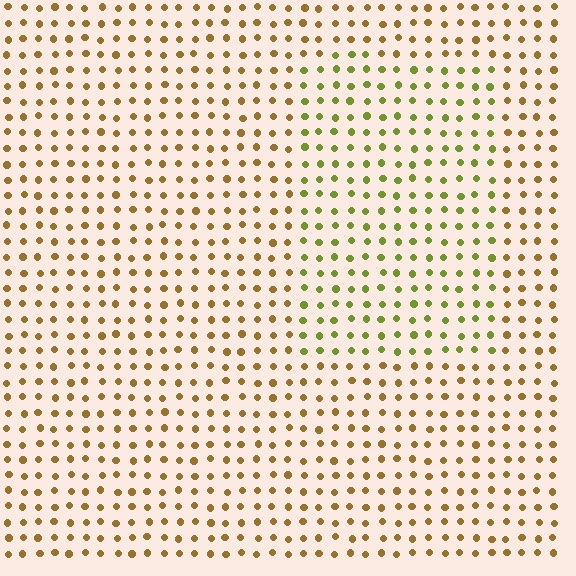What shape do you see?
I see a rectangle.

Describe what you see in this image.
The image is filled with small brown elements in a uniform arrangement. A rectangle-shaped region is visible where the elements are tinted to a slightly different hue, forming a subtle color boundary.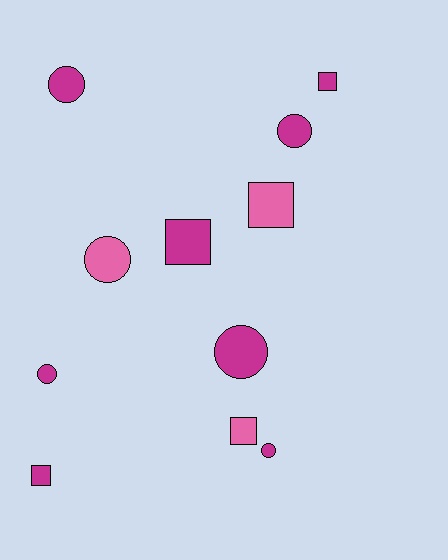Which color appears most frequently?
Magenta, with 8 objects.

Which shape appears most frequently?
Circle, with 6 objects.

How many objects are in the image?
There are 11 objects.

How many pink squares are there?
There are 2 pink squares.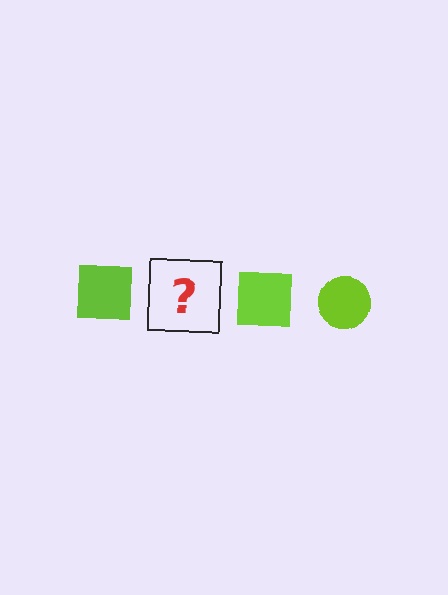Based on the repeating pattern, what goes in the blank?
The blank should be a lime circle.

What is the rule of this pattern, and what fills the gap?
The rule is that the pattern cycles through square, circle shapes in lime. The gap should be filled with a lime circle.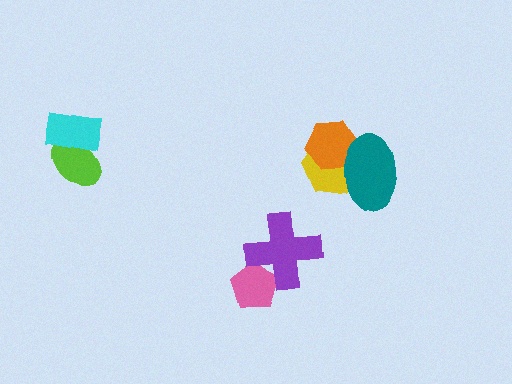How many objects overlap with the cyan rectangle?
1 object overlaps with the cyan rectangle.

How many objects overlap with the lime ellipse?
1 object overlaps with the lime ellipse.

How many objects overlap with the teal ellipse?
2 objects overlap with the teal ellipse.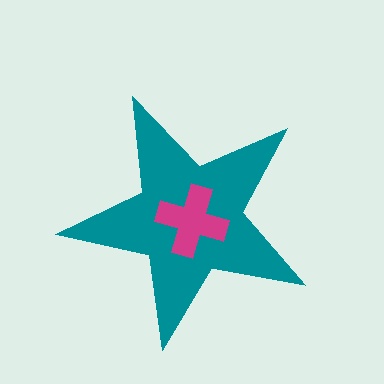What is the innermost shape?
The magenta cross.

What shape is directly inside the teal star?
The magenta cross.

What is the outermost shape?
The teal star.